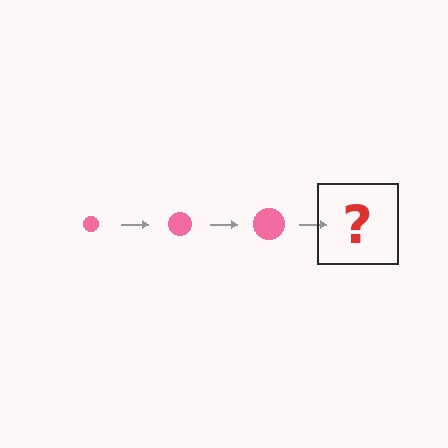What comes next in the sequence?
The next element should be a pink circle, larger than the previous one.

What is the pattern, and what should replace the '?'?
The pattern is that the circle gets progressively larger each step. The '?' should be a pink circle, larger than the previous one.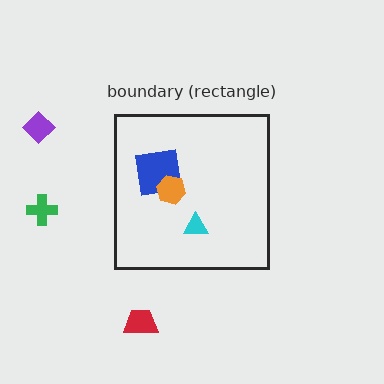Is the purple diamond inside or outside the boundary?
Outside.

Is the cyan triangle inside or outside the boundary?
Inside.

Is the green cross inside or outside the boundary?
Outside.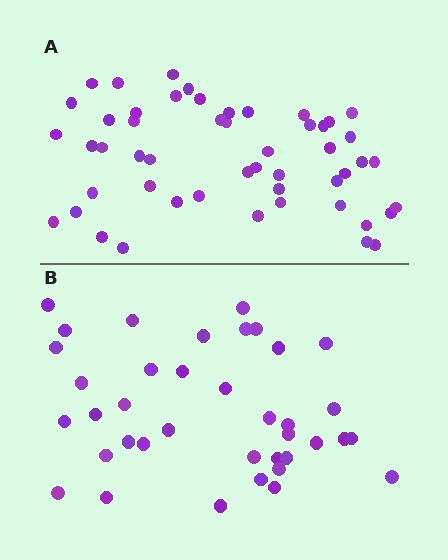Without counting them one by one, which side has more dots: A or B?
Region A (the top region) has more dots.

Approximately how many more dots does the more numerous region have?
Region A has approximately 15 more dots than region B.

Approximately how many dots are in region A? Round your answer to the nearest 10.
About 50 dots. (The exact count is 51, which rounds to 50.)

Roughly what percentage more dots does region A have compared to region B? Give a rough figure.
About 35% more.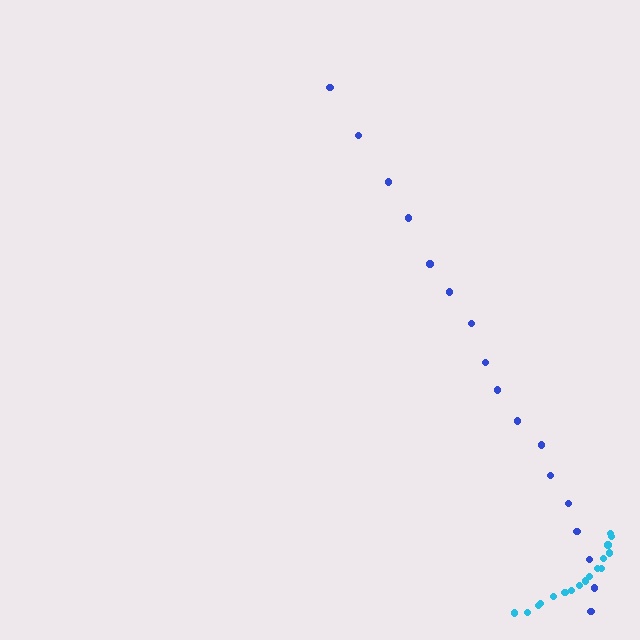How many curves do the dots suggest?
There are 2 distinct paths.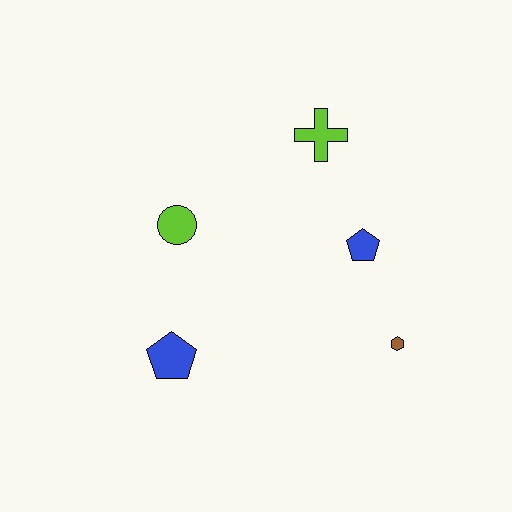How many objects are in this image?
There are 5 objects.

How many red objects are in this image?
There are no red objects.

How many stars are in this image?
There are no stars.